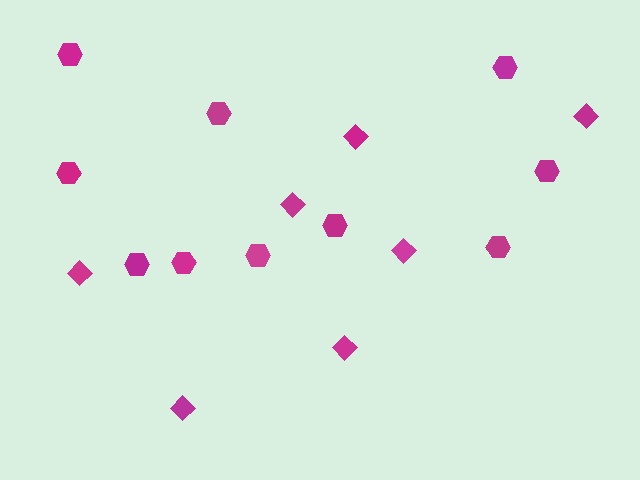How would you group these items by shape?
There are 2 groups: one group of diamonds (7) and one group of hexagons (10).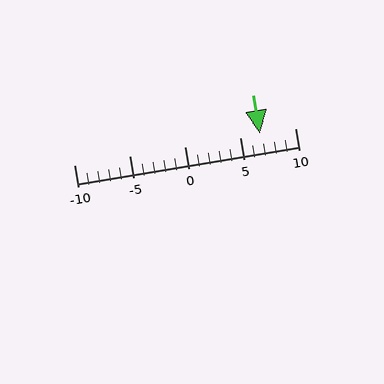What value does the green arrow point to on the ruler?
The green arrow points to approximately 7.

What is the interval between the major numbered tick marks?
The major tick marks are spaced 5 units apart.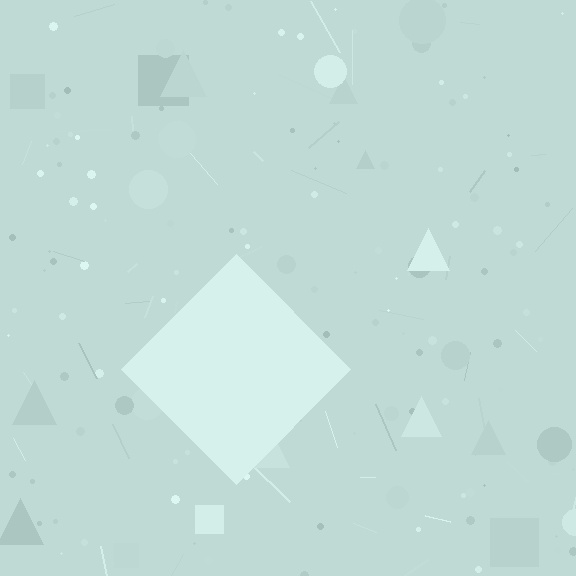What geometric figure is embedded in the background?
A diamond is embedded in the background.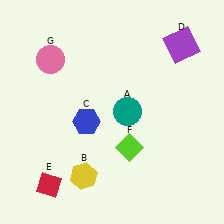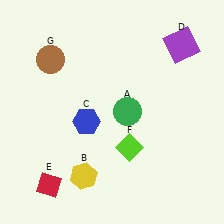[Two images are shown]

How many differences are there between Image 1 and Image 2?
There are 2 differences between the two images.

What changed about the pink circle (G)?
In Image 1, G is pink. In Image 2, it changed to brown.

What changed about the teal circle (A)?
In Image 1, A is teal. In Image 2, it changed to green.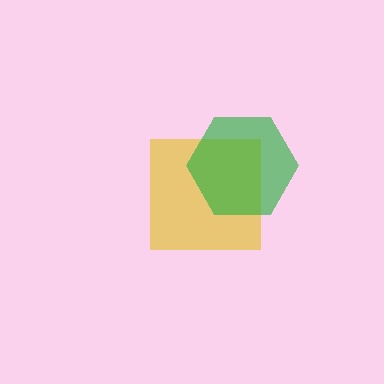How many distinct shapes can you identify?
There are 2 distinct shapes: a yellow square, a green hexagon.